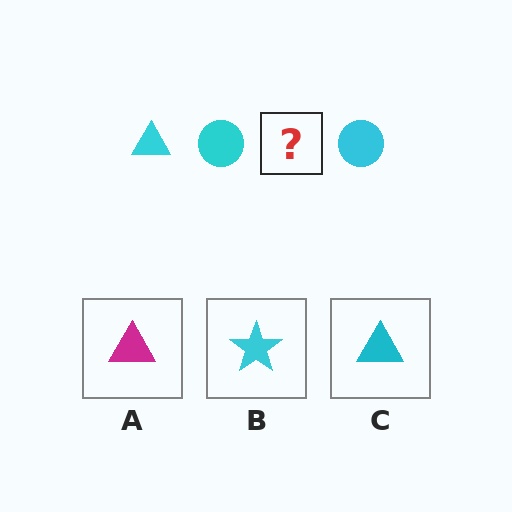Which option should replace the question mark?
Option C.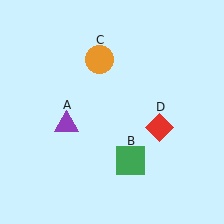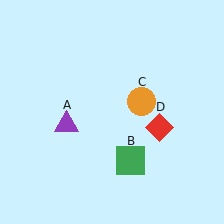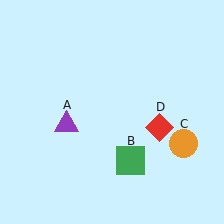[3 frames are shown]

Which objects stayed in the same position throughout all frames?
Purple triangle (object A) and green square (object B) and red diamond (object D) remained stationary.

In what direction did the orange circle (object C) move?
The orange circle (object C) moved down and to the right.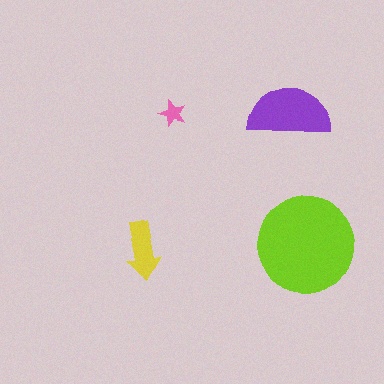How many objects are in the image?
There are 4 objects in the image.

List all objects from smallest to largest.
The pink star, the yellow arrow, the purple semicircle, the lime circle.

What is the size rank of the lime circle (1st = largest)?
1st.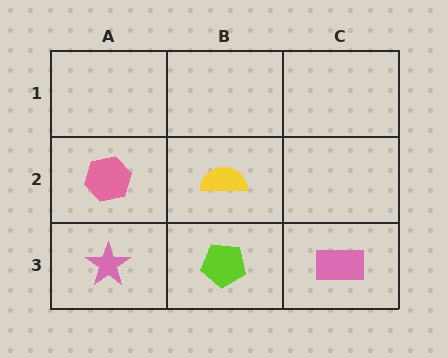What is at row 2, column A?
A pink hexagon.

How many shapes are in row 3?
3 shapes.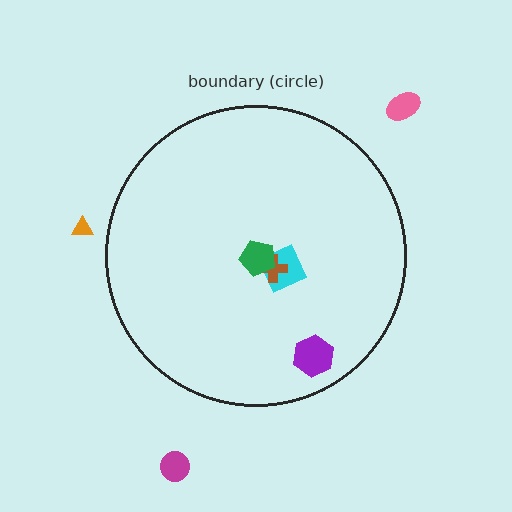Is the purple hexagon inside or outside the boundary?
Inside.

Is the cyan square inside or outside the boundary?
Inside.